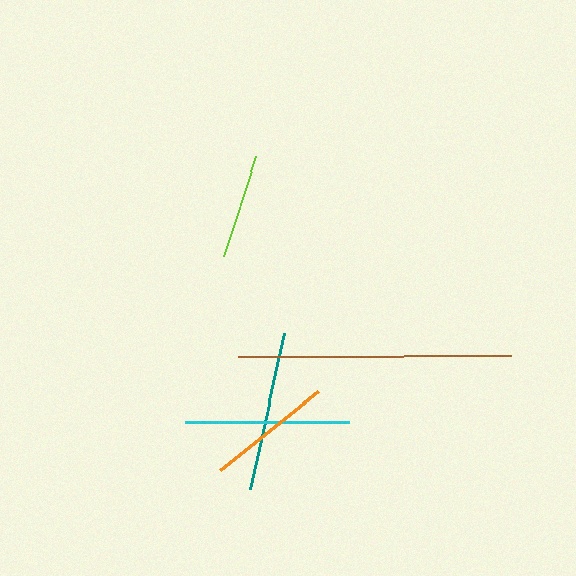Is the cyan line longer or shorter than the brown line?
The brown line is longer than the cyan line.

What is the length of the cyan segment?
The cyan segment is approximately 163 pixels long.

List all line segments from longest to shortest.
From longest to shortest: brown, cyan, teal, orange, lime.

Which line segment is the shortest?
The lime line is the shortest at approximately 105 pixels.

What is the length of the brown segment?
The brown segment is approximately 273 pixels long.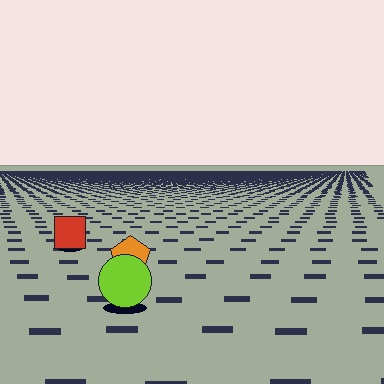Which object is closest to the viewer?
The lime circle is closest. The texture marks near it are larger and more spread out.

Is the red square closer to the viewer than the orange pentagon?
No. The orange pentagon is closer — you can tell from the texture gradient: the ground texture is coarser near it.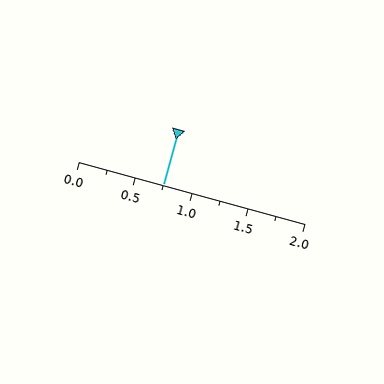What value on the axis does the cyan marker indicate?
The marker indicates approximately 0.75.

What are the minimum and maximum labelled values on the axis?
The axis runs from 0.0 to 2.0.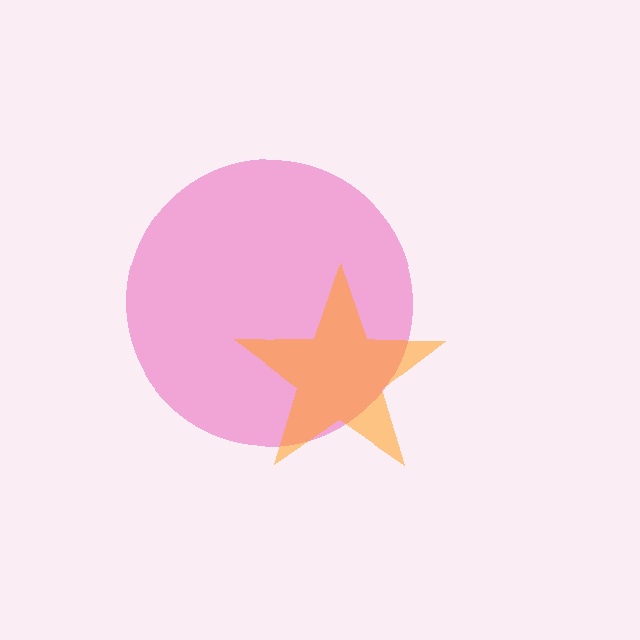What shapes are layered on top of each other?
The layered shapes are: a pink circle, an orange star.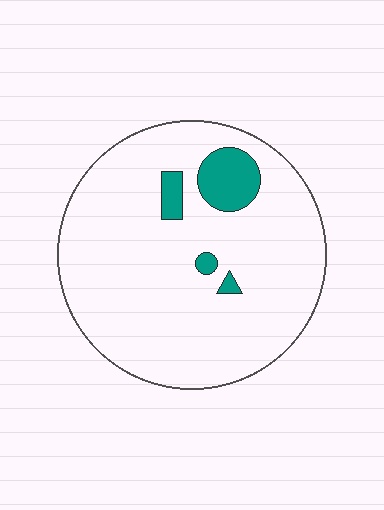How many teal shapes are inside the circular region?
4.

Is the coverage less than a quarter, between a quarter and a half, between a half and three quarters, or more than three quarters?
Less than a quarter.